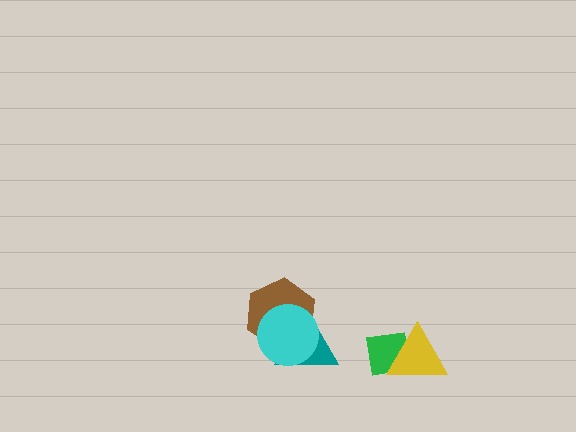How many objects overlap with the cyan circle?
2 objects overlap with the cyan circle.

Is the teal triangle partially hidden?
Yes, it is partially covered by another shape.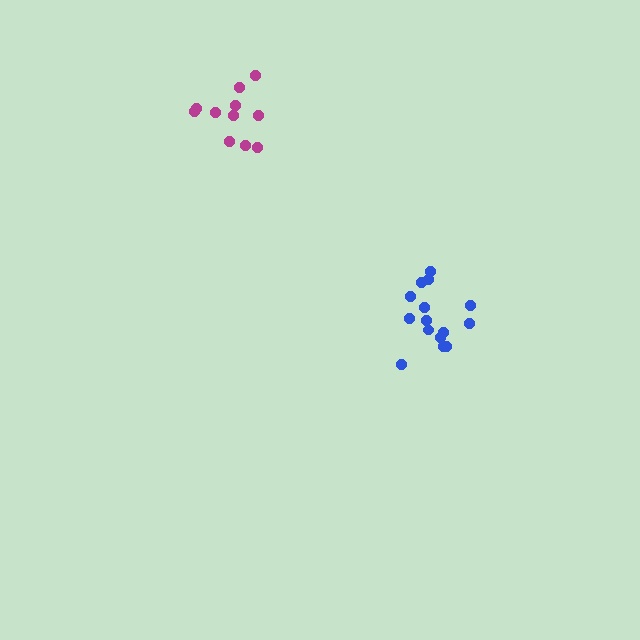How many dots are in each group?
Group 1: 11 dots, Group 2: 15 dots (26 total).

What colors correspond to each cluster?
The clusters are colored: magenta, blue.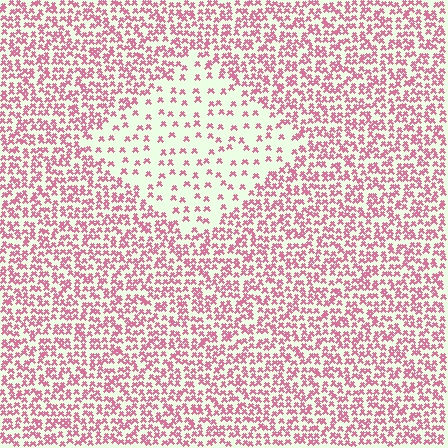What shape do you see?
I see a diamond.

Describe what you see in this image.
The image contains small pink elements arranged at two different densities. A diamond-shaped region is visible where the elements are less densely packed than the surrounding area.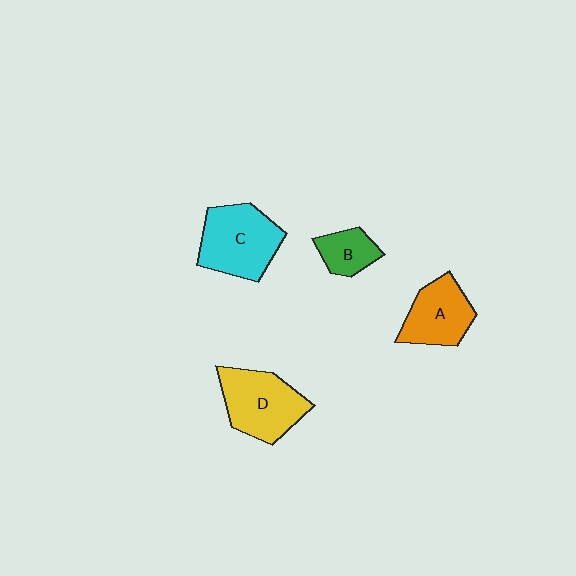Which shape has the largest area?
Shape C (cyan).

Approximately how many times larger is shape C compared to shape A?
Approximately 1.3 times.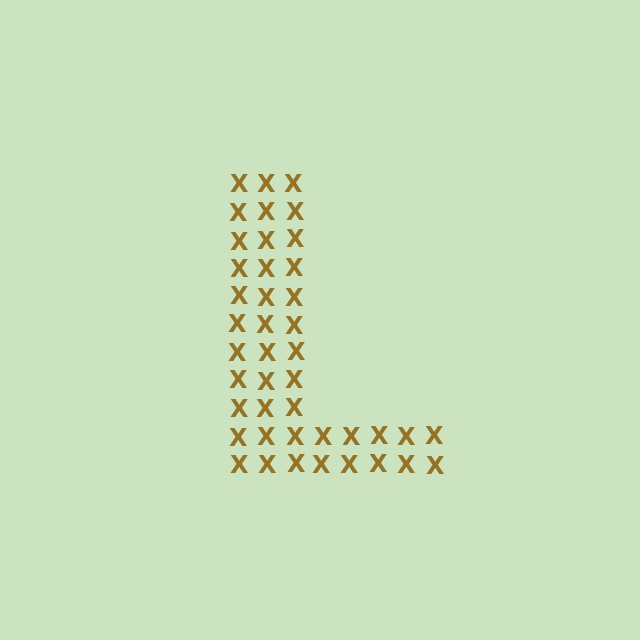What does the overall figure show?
The overall figure shows the letter L.